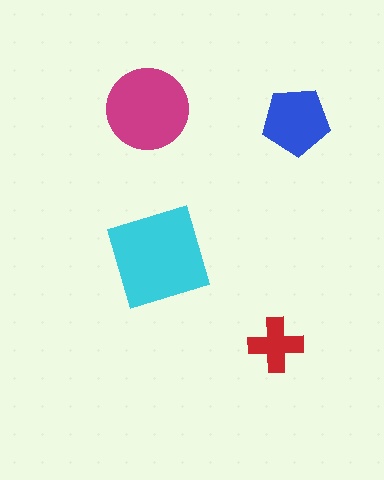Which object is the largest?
The cyan diamond.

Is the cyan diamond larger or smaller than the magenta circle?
Larger.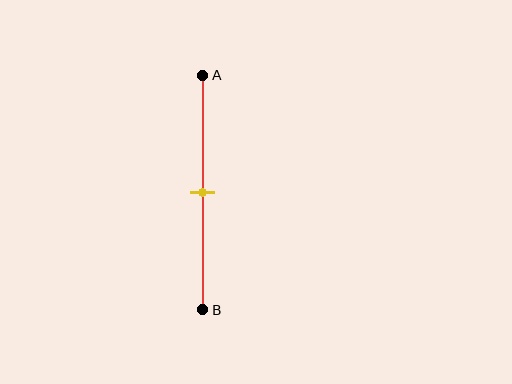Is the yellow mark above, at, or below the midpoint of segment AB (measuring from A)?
The yellow mark is approximately at the midpoint of segment AB.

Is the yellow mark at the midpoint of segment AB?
Yes, the mark is approximately at the midpoint.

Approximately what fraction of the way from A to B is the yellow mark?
The yellow mark is approximately 50% of the way from A to B.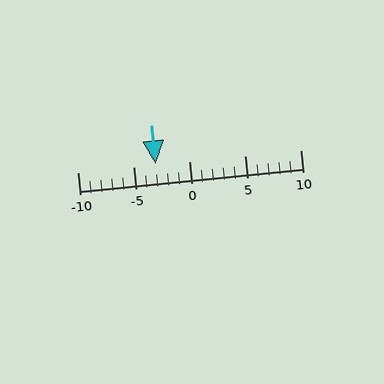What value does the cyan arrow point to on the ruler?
The cyan arrow points to approximately -3.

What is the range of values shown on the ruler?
The ruler shows values from -10 to 10.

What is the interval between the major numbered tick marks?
The major tick marks are spaced 5 units apart.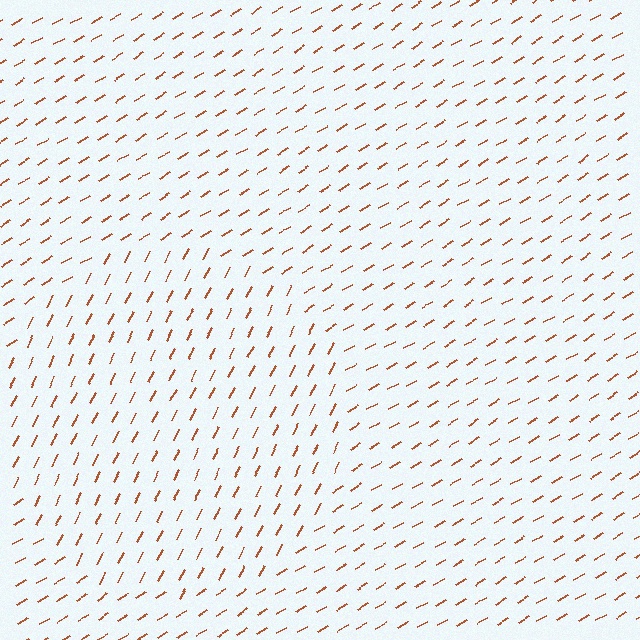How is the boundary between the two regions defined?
The boundary is defined purely by a change in line orientation (approximately 31 degrees difference). All lines are the same color and thickness.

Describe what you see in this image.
The image is filled with small brown line segments. A circle region in the image has lines oriented differently from the surrounding lines, creating a visible texture boundary.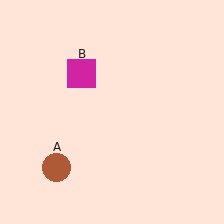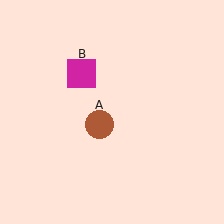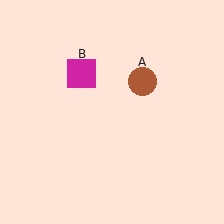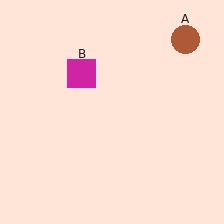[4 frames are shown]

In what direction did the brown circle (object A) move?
The brown circle (object A) moved up and to the right.